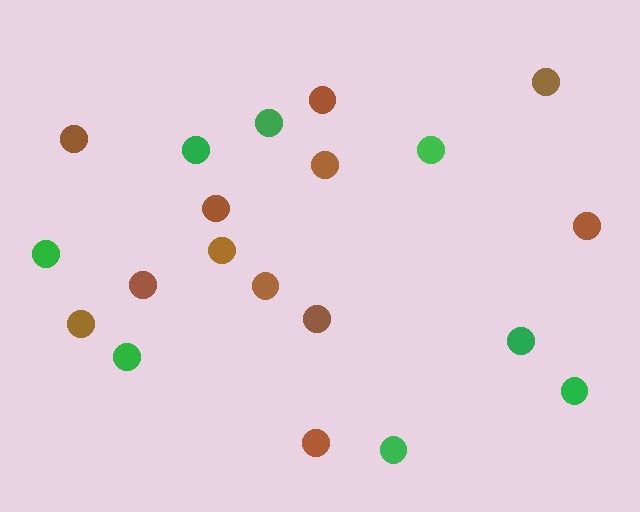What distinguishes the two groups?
There are 2 groups: one group of green circles (8) and one group of brown circles (12).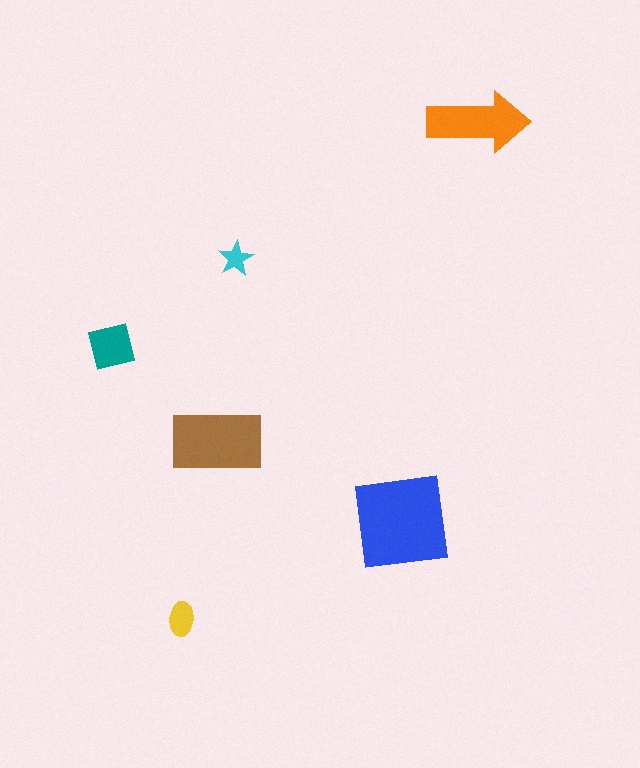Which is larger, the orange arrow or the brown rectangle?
The brown rectangle.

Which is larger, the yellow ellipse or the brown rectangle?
The brown rectangle.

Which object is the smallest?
The cyan star.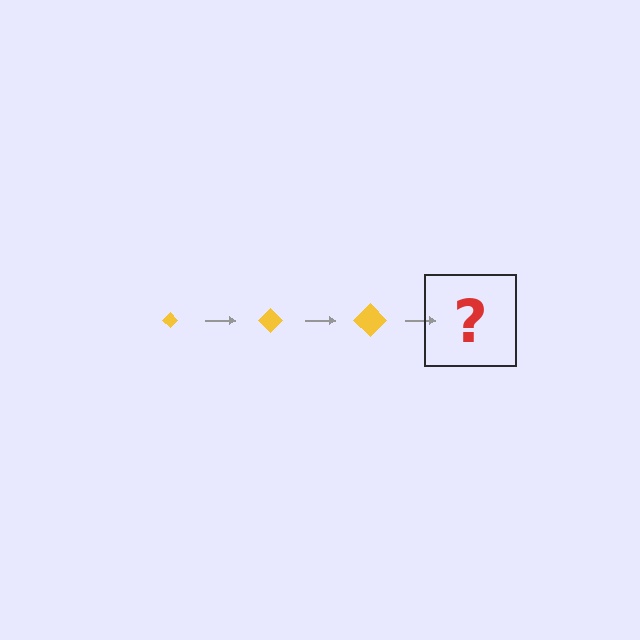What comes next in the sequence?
The next element should be a yellow diamond, larger than the previous one.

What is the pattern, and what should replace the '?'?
The pattern is that the diamond gets progressively larger each step. The '?' should be a yellow diamond, larger than the previous one.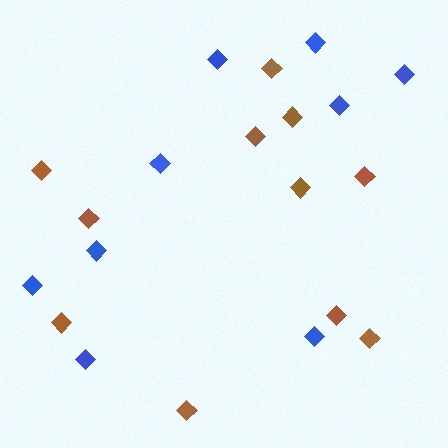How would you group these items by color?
There are 2 groups: one group of brown diamonds (11) and one group of blue diamonds (9).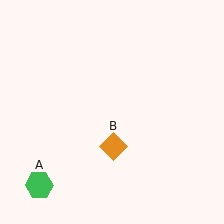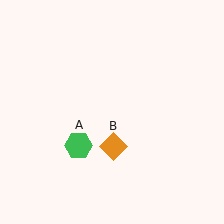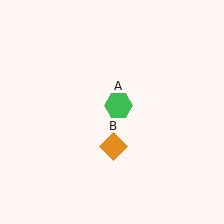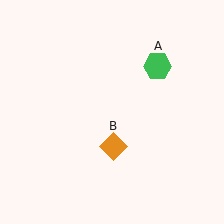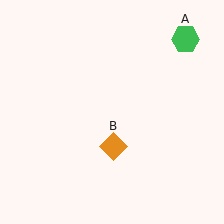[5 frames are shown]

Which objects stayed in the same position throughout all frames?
Orange diamond (object B) remained stationary.